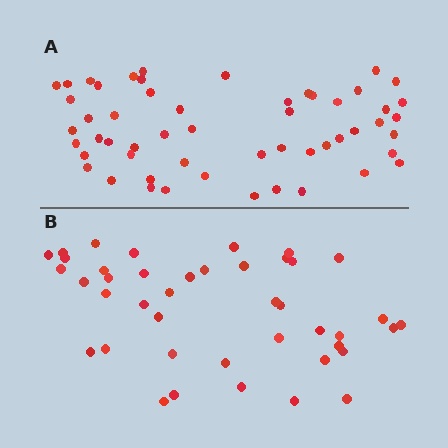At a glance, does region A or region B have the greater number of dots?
Region A (the top region) has more dots.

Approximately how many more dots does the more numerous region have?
Region A has roughly 12 or so more dots than region B.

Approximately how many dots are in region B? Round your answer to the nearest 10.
About 40 dots. (The exact count is 42, which rounds to 40.)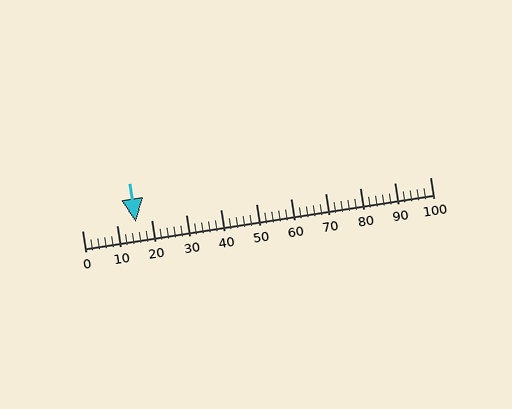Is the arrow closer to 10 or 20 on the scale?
The arrow is closer to 20.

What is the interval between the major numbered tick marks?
The major tick marks are spaced 10 units apart.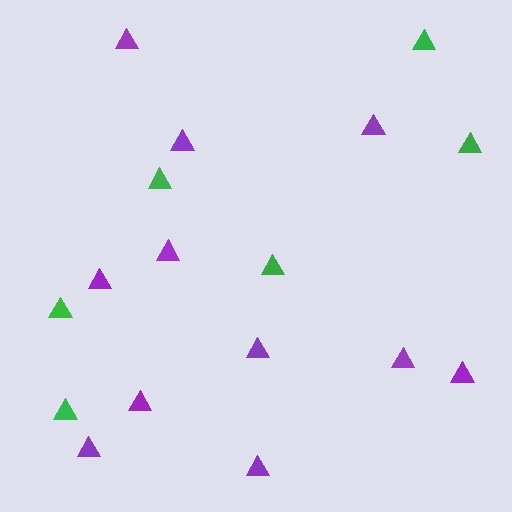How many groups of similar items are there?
There are 2 groups: one group of green triangles (6) and one group of purple triangles (11).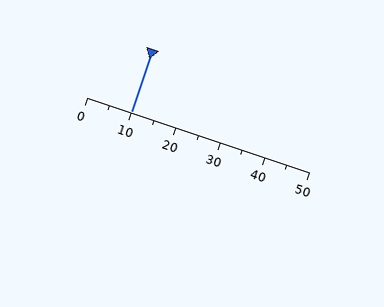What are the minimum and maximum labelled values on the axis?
The axis runs from 0 to 50.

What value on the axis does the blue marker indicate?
The marker indicates approximately 10.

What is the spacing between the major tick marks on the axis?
The major ticks are spaced 10 apart.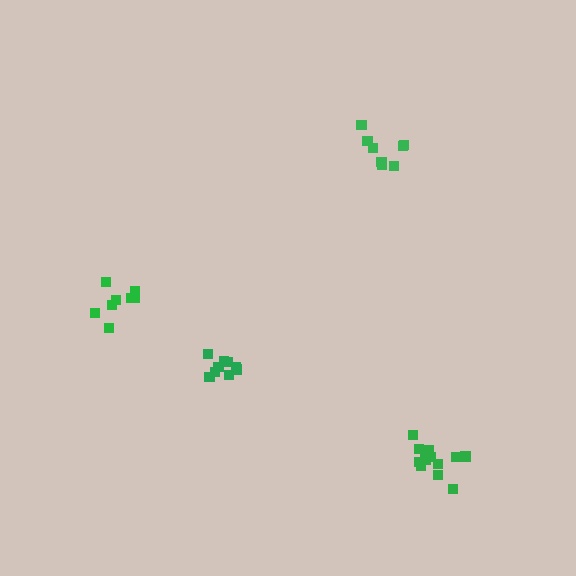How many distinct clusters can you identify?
There are 4 distinct clusters.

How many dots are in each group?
Group 1: 8 dots, Group 2: 9 dots, Group 3: 13 dots, Group 4: 8 dots (38 total).